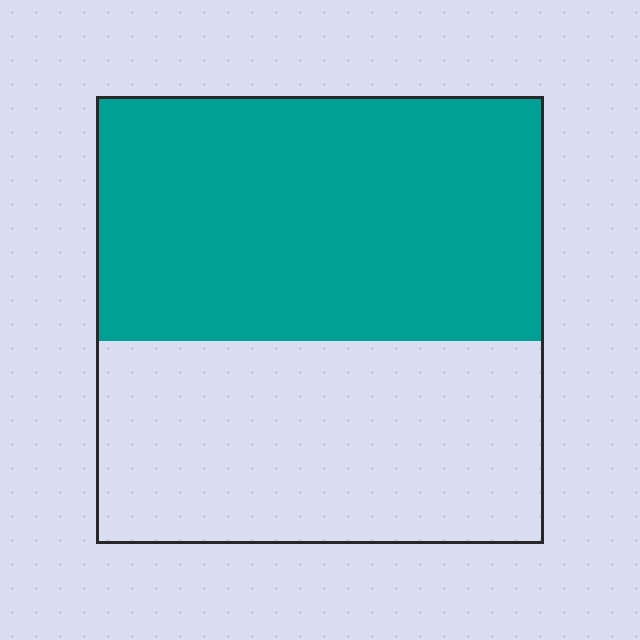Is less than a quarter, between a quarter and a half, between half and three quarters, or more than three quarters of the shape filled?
Between half and three quarters.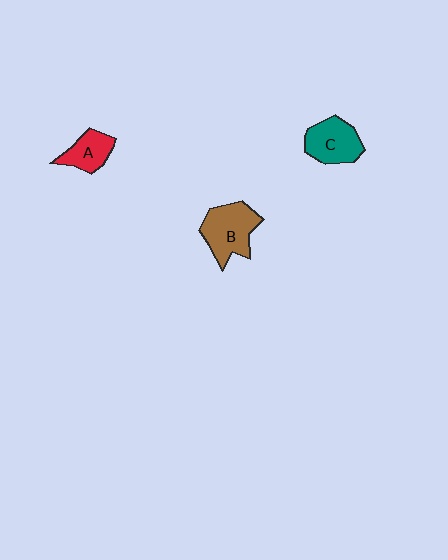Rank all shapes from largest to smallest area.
From largest to smallest: B (brown), C (teal), A (red).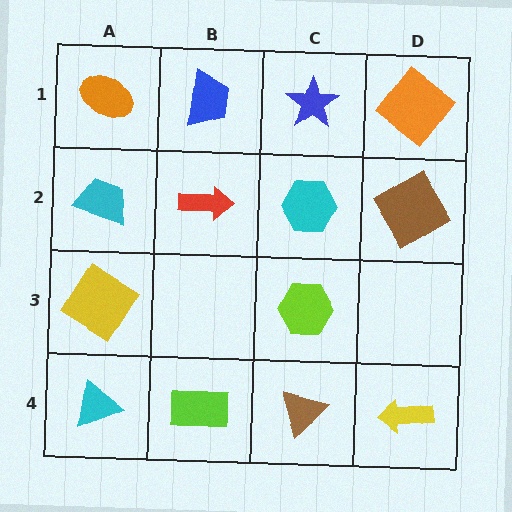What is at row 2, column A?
A cyan trapezoid.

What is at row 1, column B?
A blue trapezoid.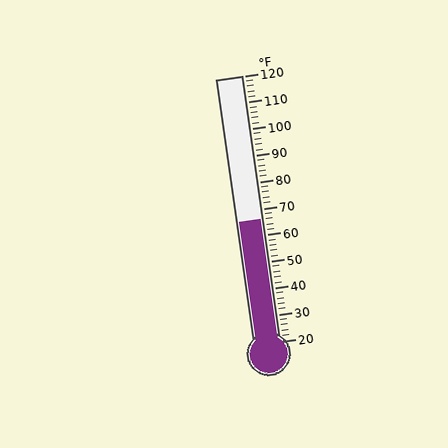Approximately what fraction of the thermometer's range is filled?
The thermometer is filled to approximately 45% of its range.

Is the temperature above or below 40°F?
The temperature is above 40°F.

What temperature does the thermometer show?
The thermometer shows approximately 66°F.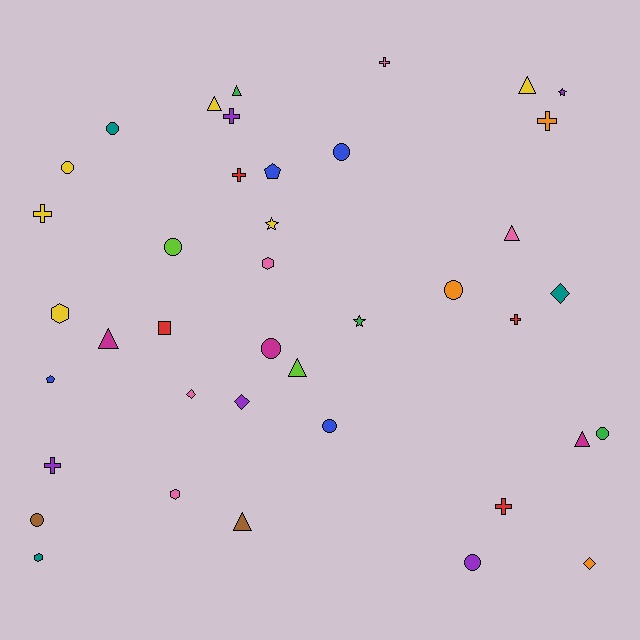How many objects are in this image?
There are 40 objects.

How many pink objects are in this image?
There are 5 pink objects.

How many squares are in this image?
There is 1 square.